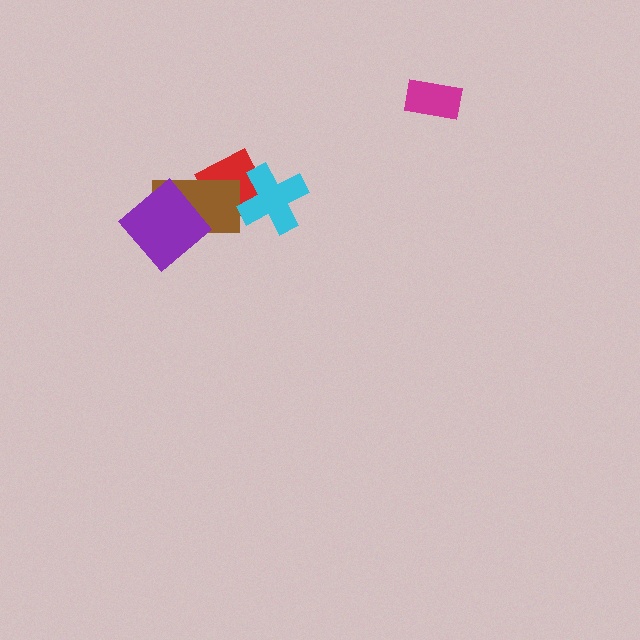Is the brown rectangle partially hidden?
Yes, it is partially covered by another shape.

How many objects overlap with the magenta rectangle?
0 objects overlap with the magenta rectangle.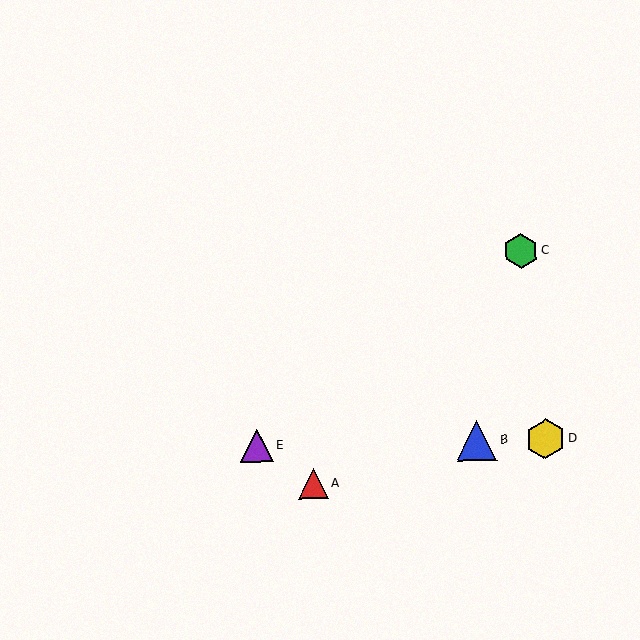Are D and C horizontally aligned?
No, D is at y≈439 and C is at y≈251.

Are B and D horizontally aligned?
Yes, both are at y≈441.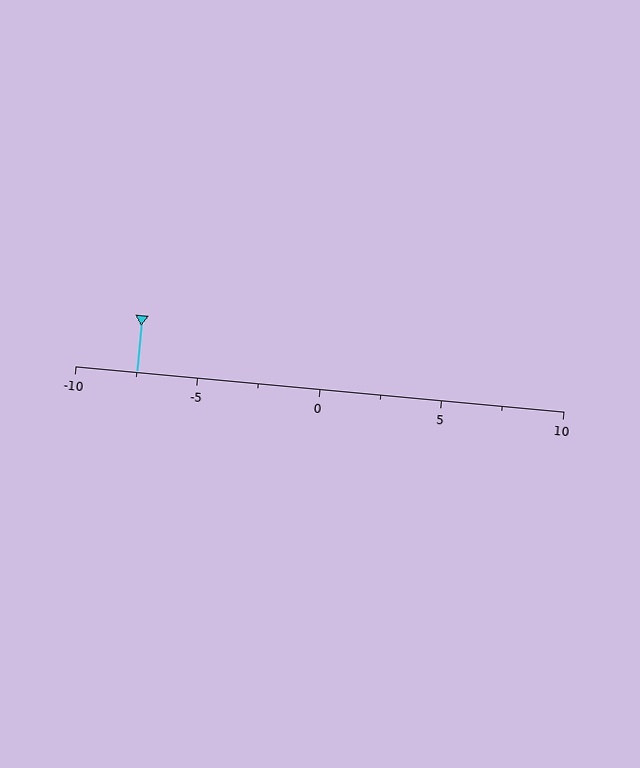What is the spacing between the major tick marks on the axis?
The major ticks are spaced 5 apart.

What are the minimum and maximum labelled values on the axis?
The axis runs from -10 to 10.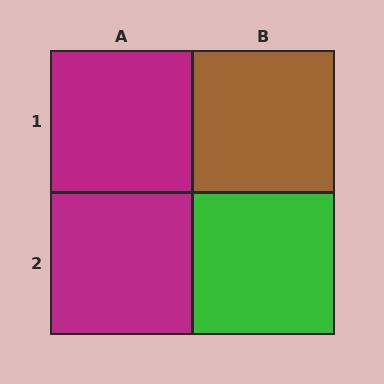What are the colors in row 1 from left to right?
Magenta, brown.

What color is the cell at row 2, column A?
Magenta.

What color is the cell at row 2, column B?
Green.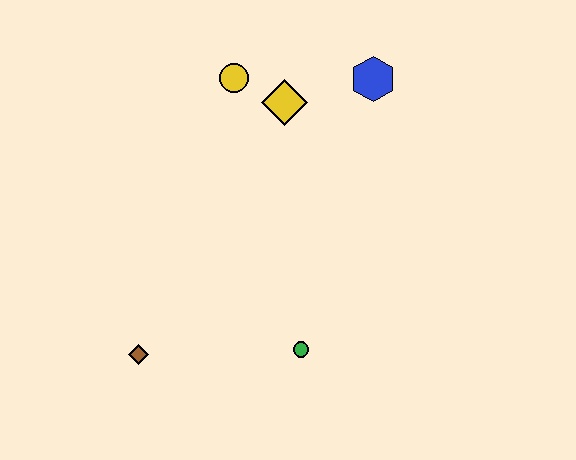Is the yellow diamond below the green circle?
No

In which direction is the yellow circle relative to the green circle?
The yellow circle is above the green circle.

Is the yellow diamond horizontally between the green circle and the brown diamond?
Yes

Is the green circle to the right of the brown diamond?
Yes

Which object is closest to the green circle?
The brown diamond is closest to the green circle.